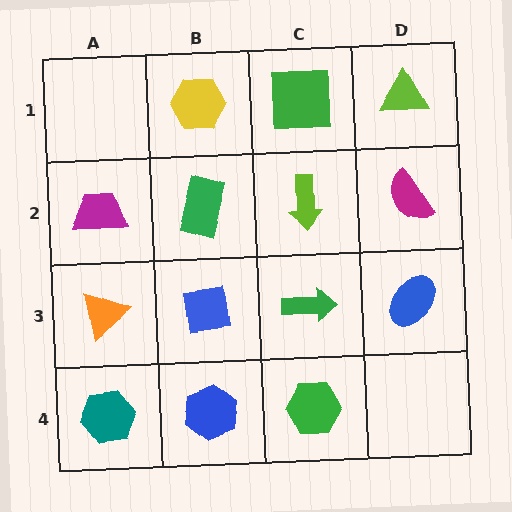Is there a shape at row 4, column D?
No, that cell is empty.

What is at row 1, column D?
A lime triangle.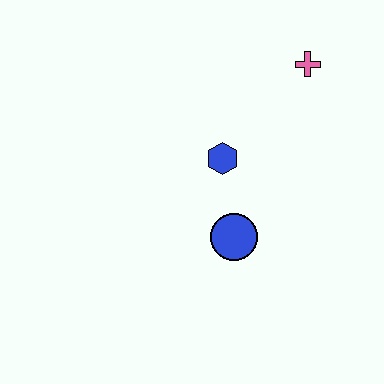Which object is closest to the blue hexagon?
The blue circle is closest to the blue hexagon.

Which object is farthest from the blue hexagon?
The pink cross is farthest from the blue hexagon.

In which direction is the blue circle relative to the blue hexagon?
The blue circle is below the blue hexagon.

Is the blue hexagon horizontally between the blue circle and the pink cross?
No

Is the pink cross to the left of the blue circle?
No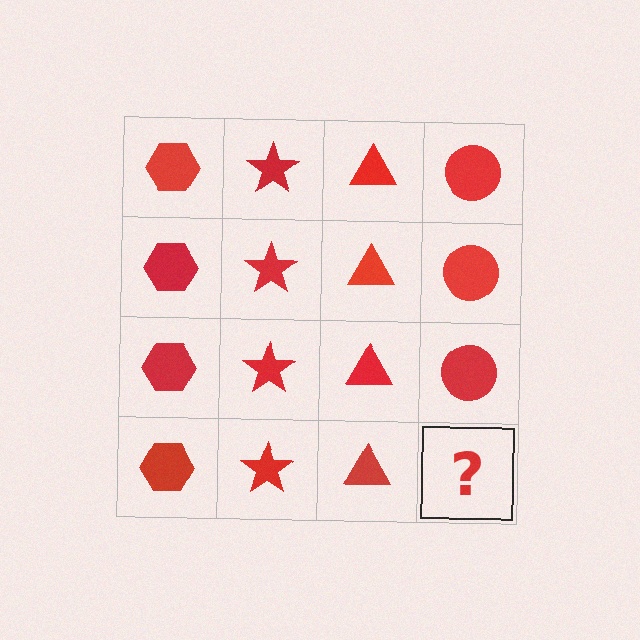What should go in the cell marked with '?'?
The missing cell should contain a red circle.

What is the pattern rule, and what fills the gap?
The rule is that each column has a consistent shape. The gap should be filled with a red circle.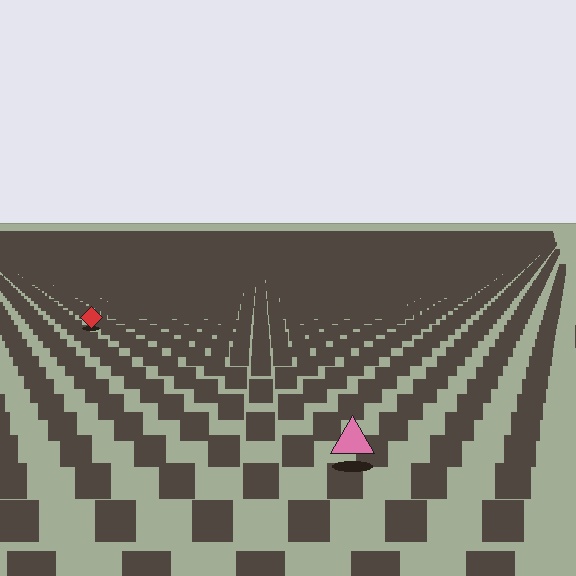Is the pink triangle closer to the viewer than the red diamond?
Yes. The pink triangle is closer — you can tell from the texture gradient: the ground texture is coarser near it.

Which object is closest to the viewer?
The pink triangle is closest. The texture marks near it are larger and more spread out.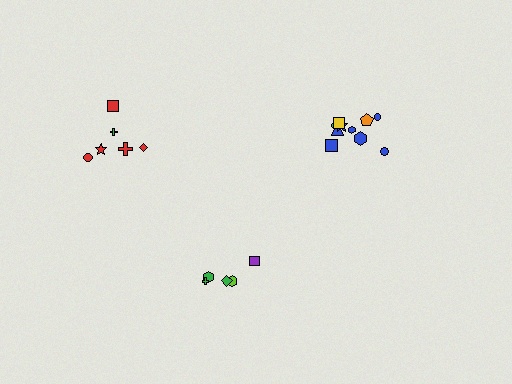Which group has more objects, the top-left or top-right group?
The top-right group.